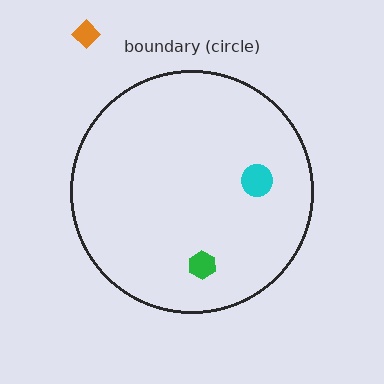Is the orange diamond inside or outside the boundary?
Outside.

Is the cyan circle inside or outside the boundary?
Inside.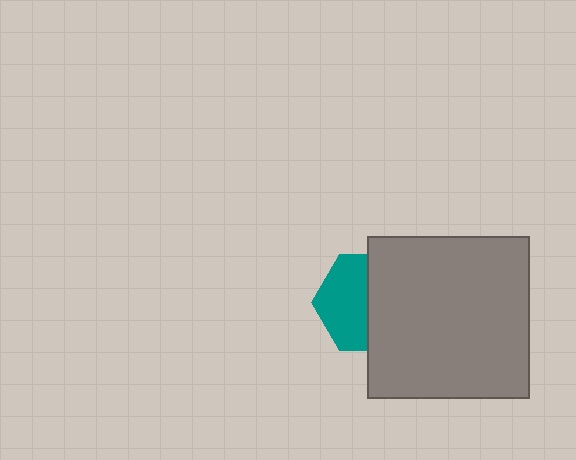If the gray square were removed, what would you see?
You would see the complete teal hexagon.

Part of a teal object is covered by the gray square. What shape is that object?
It is a hexagon.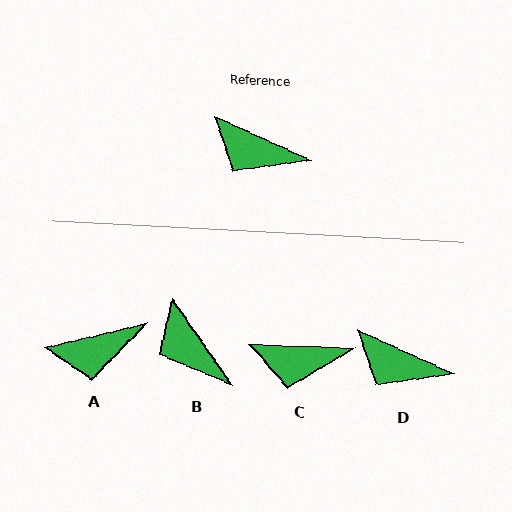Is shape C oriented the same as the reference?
No, it is off by about 23 degrees.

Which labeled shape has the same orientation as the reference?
D.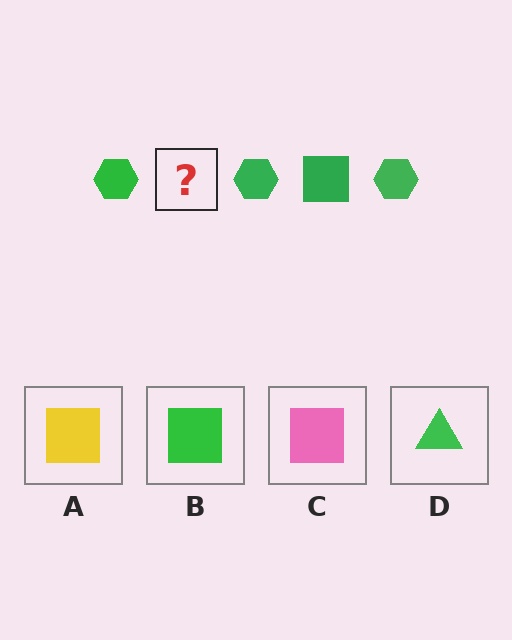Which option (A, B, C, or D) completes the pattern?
B.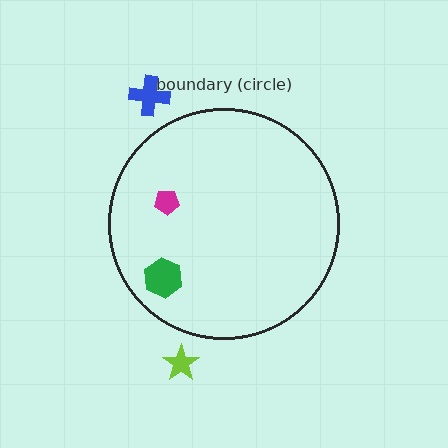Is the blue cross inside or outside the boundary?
Outside.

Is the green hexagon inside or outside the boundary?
Inside.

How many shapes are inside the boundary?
2 inside, 2 outside.